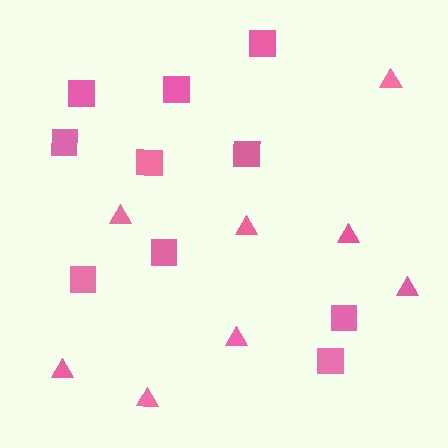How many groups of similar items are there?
There are 2 groups: one group of triangles (8) and one group of squares (10).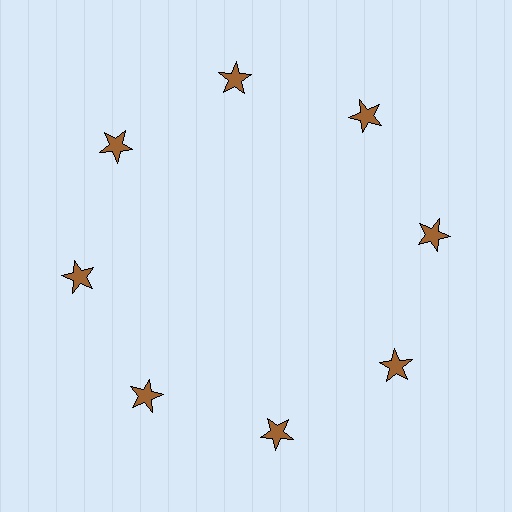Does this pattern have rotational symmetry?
Yes, this pattern has 8-fold rotational symmetry. It looks the same after rotating 45 degrees around the center.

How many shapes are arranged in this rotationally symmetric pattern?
There are 8 shapes, arranged in 8 groups of 1.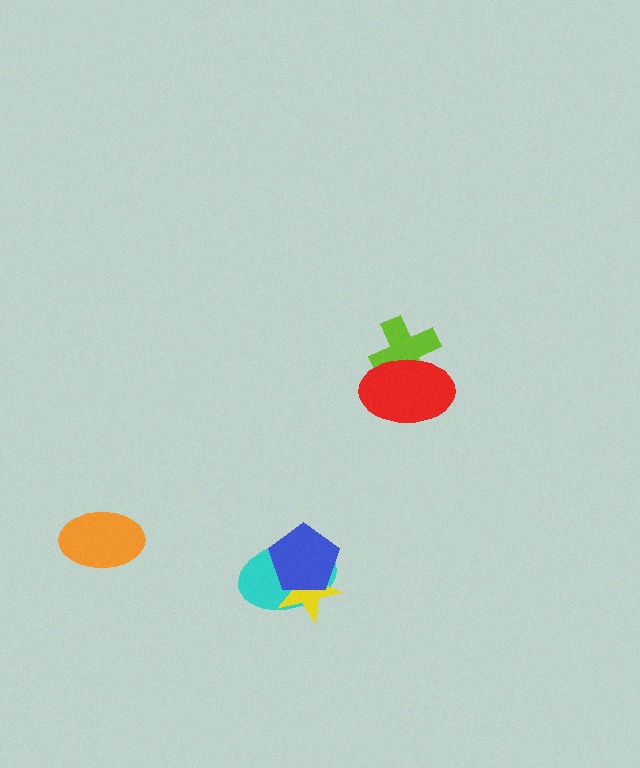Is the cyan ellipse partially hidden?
Yes, it is partially covered by another shape.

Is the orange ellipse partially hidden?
No, no other shape covers it.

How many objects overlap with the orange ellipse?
0 objects overlap with the orange ellipse.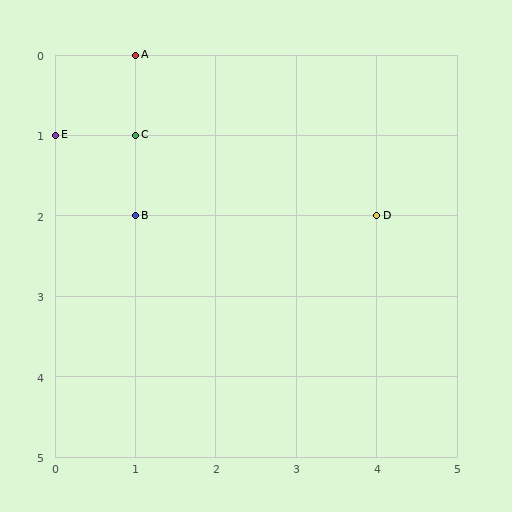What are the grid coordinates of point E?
Point E is at grid coordinates (0, 1).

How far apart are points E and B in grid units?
Points E and B are 1 column and 1 row apart (about 1.4 grid units diagonally).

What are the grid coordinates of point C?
Point C is at grid coordinates (1, 1).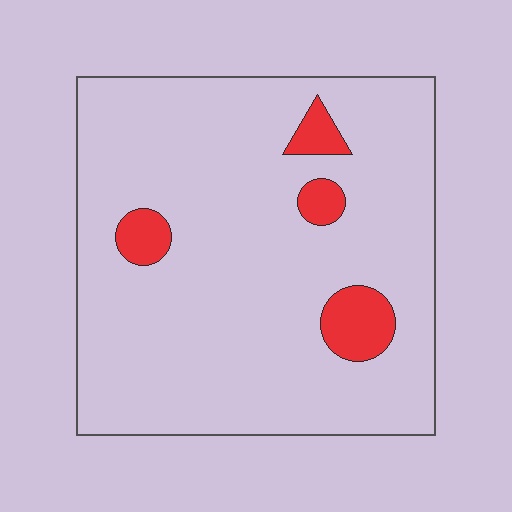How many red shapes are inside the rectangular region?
4.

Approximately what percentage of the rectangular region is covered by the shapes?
Approximately 10%.